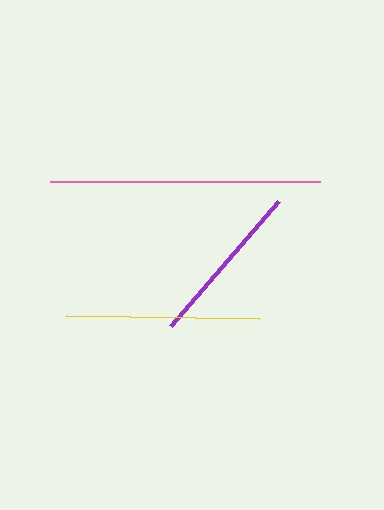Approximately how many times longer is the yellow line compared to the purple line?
The yellow line is approximately 1.2 times the length of the purple line.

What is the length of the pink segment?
The pink segment is approximately 270 pixels long.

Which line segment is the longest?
The pink line is the longest at approximately 270 pixels.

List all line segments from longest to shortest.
From longest to shortest: pink, yellow, purple.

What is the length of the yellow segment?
The yellow segment is approximately 192 pixels long.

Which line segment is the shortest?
The purple line is the shortest at approximately 164 pixels.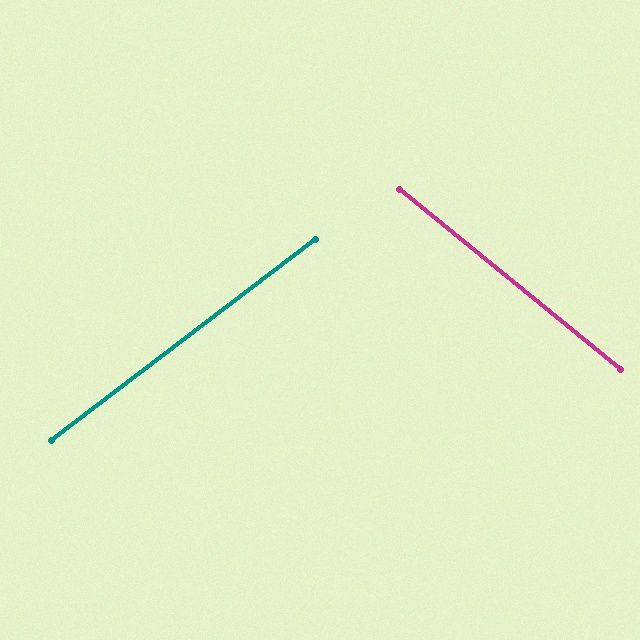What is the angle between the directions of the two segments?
Approximately 76 degrees.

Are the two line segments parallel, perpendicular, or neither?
Neither parallel nor perpendicular — they differ by about 76°.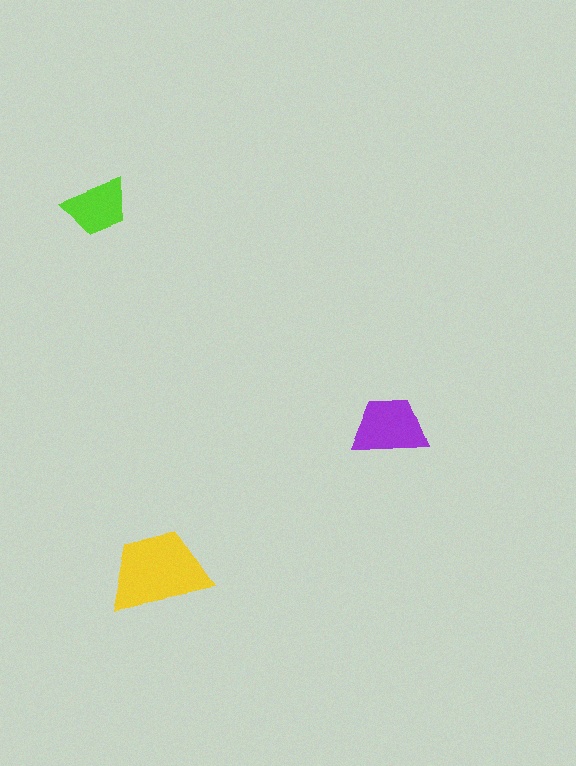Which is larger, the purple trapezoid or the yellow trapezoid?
The yellow one.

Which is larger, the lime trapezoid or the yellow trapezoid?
The yellow one.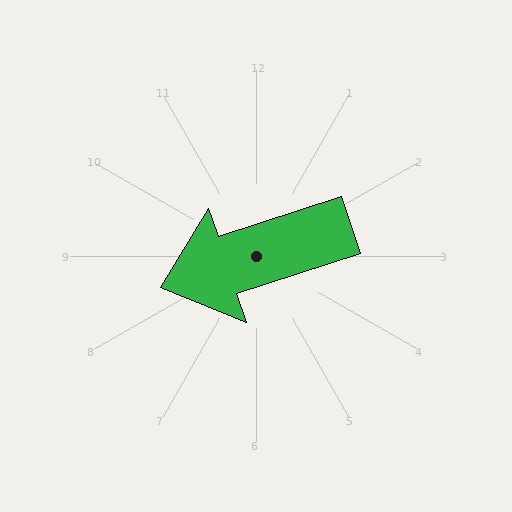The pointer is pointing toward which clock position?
Roughly 8 o'clock.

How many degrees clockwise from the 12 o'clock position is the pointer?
Approximately 252 degrees.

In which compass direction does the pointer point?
West.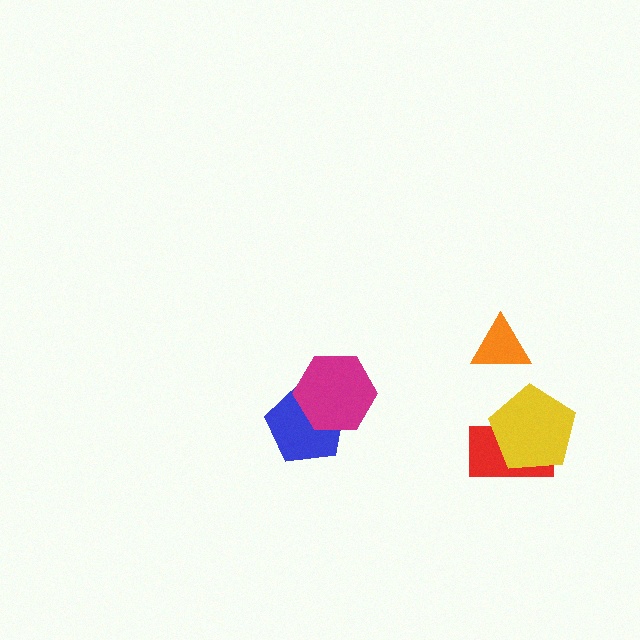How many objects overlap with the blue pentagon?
1 object overlaps with the blue pentagon.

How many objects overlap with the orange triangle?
0 objects overlap with the orange triangle.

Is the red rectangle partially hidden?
Yes, it is partially covered by another shape.